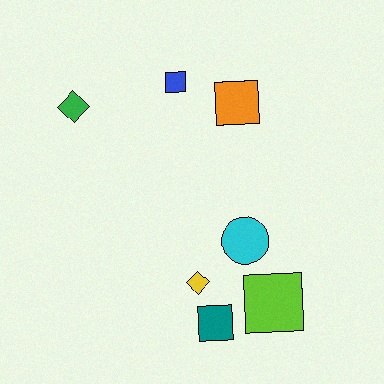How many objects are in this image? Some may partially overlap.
There are 7 objects.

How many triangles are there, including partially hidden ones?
There are no triangles.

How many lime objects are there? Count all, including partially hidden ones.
There is 1 lime object.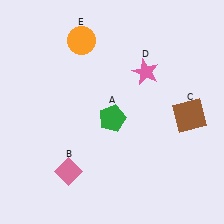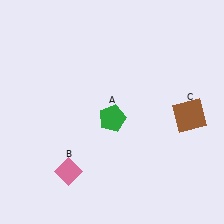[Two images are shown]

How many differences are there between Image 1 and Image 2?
There are 2 differences between the two images.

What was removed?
The orange circle (E), the pink star (D) were removed in Image 2.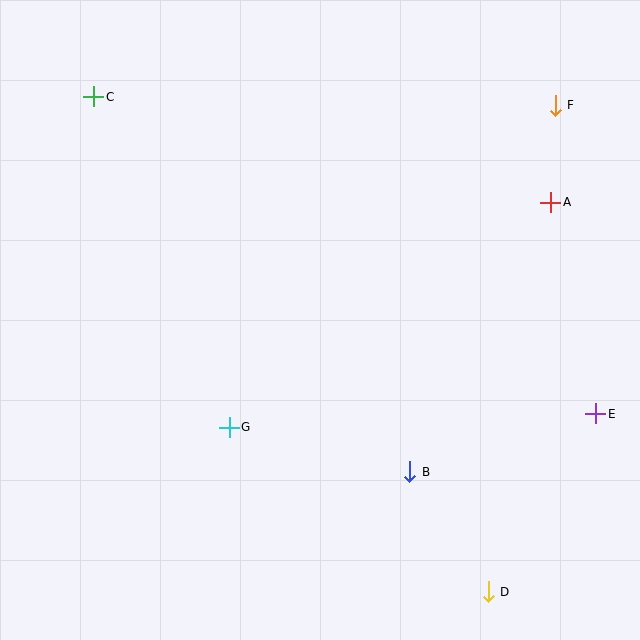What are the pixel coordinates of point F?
Point F is at (555, 105).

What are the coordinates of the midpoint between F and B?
The midpoint between F and B is at (483, 288).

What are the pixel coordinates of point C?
Point C is at (94, 97).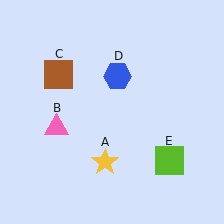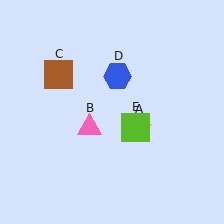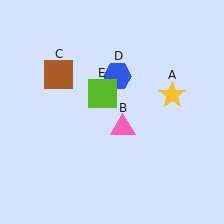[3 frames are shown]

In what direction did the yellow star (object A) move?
The yellow star (object A) moved up and to the right.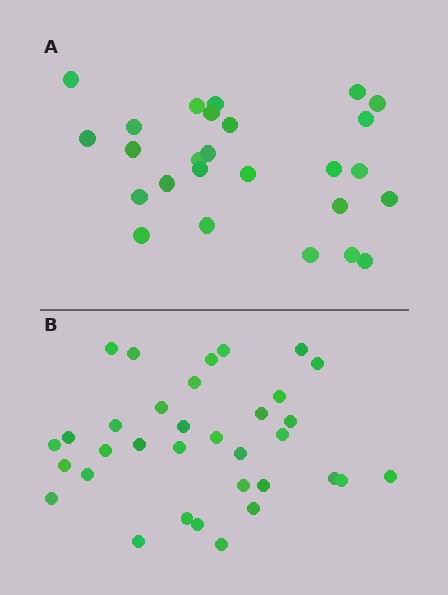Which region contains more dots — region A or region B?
Region B (the bottom region) has more dots.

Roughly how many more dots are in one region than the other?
Region B has roughly 8 or so more dots than region A.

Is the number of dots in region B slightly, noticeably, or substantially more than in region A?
Region B has noticeably more, but not dramatically so. The ratio is roughly 1.3 to 1.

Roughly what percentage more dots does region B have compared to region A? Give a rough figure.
About 30% more.